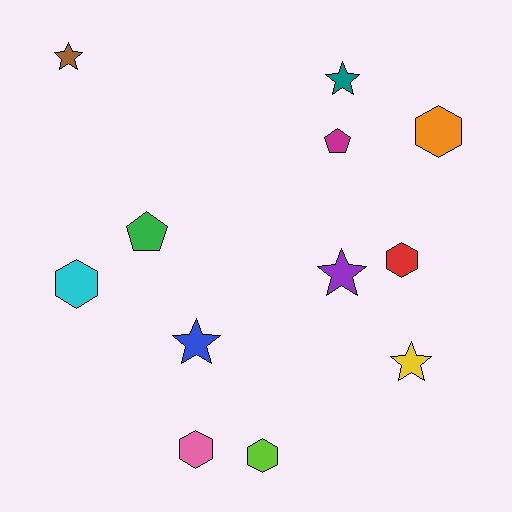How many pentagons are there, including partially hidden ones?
There are 2 pentagons.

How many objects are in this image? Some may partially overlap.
There are 12 objects.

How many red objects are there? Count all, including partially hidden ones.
There is 1 red object.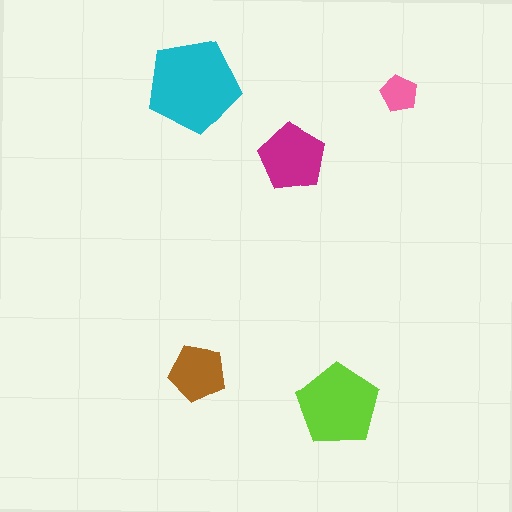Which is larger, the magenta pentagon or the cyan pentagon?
The cyan one.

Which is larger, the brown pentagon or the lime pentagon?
The lime one.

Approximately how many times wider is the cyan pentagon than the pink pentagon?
About 2.5 times wider.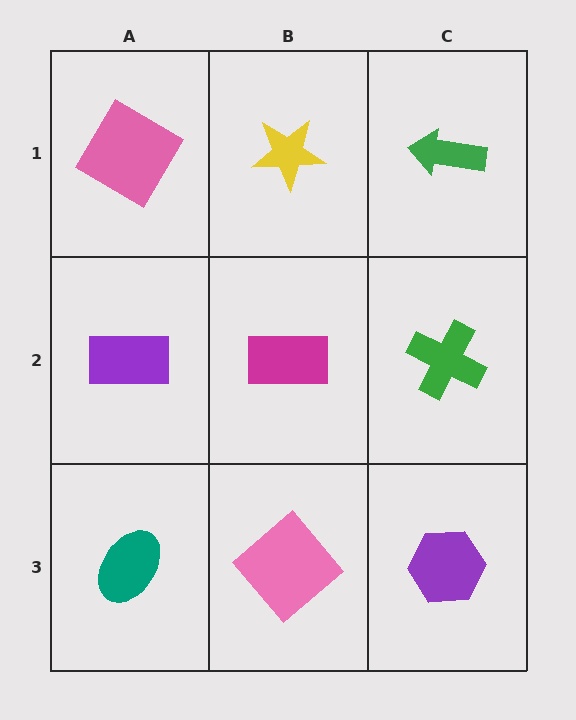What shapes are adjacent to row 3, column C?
A green cross (row 2, column C), a pink diamond (row 3, column B).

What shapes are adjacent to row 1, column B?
A magenta rectangle (row 2, column B), a pink diamond (row 1, column A), a green arrow (row 1, column C).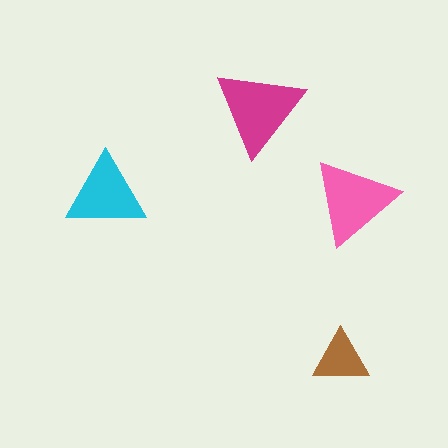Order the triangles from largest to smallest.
the magenta one, the pink one, the cyan one, the brown one.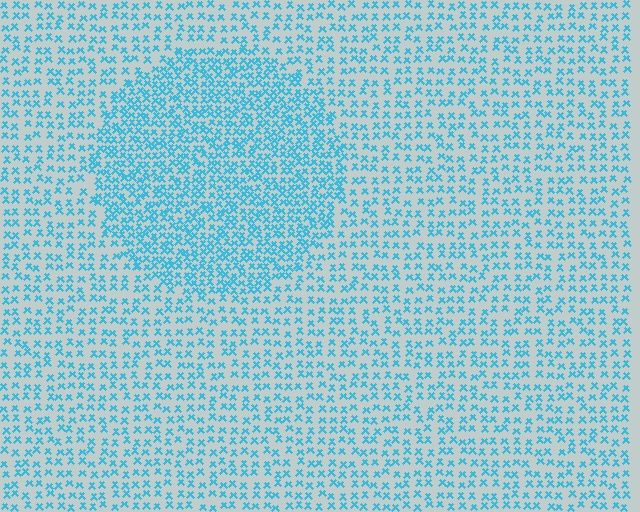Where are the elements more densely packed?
The elements are more densely packed inside the circle boundary.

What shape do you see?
I see a circle.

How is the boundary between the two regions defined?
The boundary is defined by a change in element density (approximately 1.9x ratio). All elements are the same color, size, and shape.